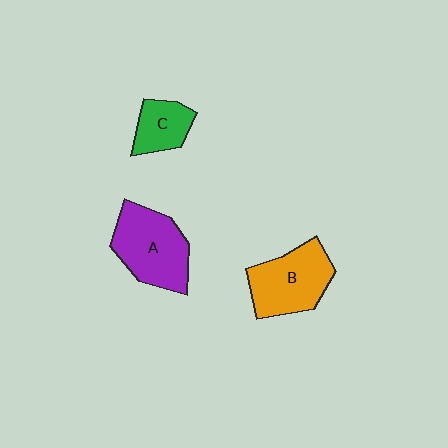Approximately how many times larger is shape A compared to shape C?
Approximately 1.9 times.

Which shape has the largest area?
Shape A (purple).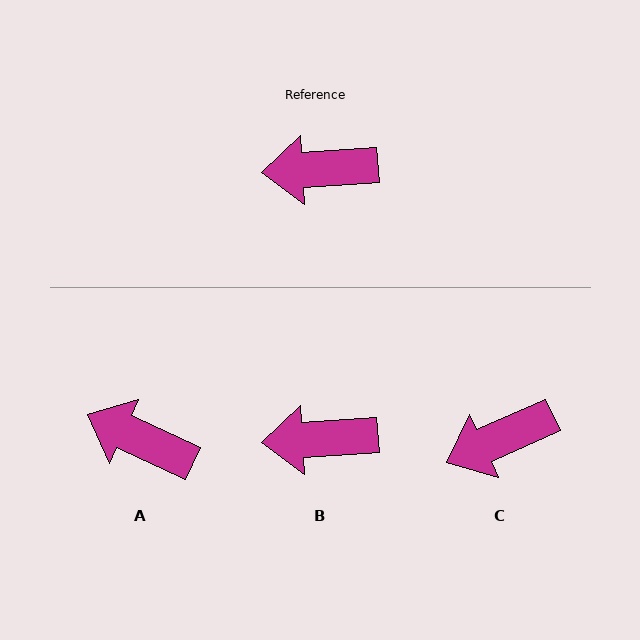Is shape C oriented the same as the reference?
No, it is off by about 20 degrees.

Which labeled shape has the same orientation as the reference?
B.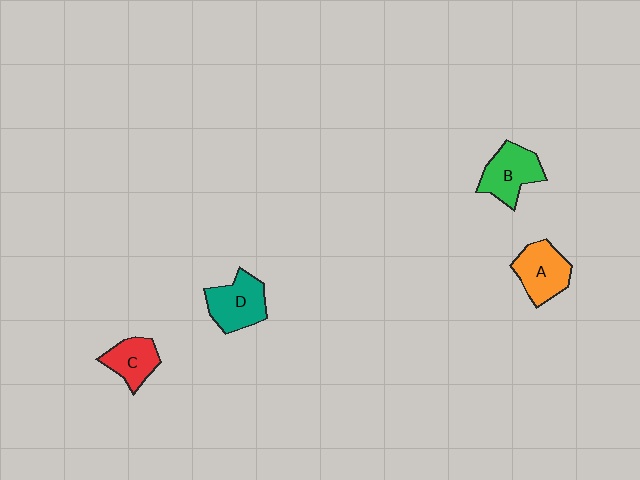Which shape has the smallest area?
Shape C (red).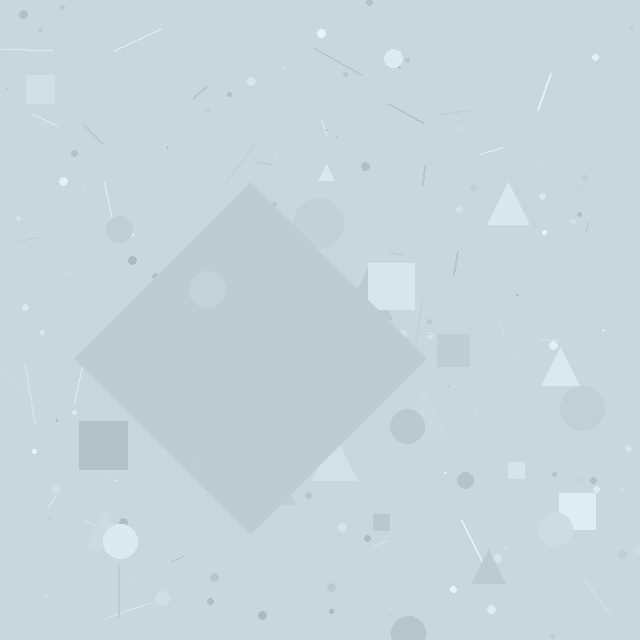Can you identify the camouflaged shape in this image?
The camouflaged shape is a diamond.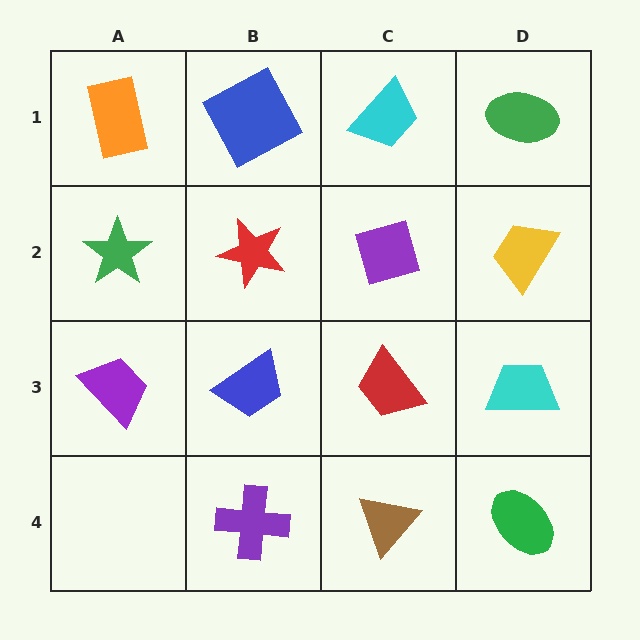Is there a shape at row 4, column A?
No, that cell is empty.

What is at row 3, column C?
A red trapezoid.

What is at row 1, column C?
A cyan trapezoid.